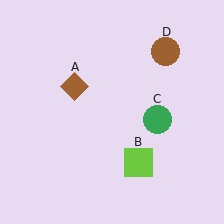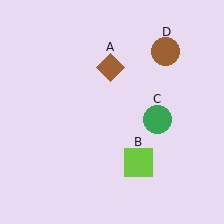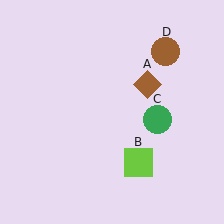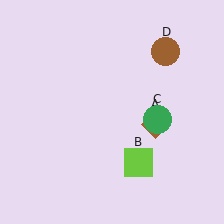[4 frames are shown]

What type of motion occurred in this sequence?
The brown diamond (object A) rotated clockwise around the center of the scene.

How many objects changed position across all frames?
1 object changed position: brown diamond (object A).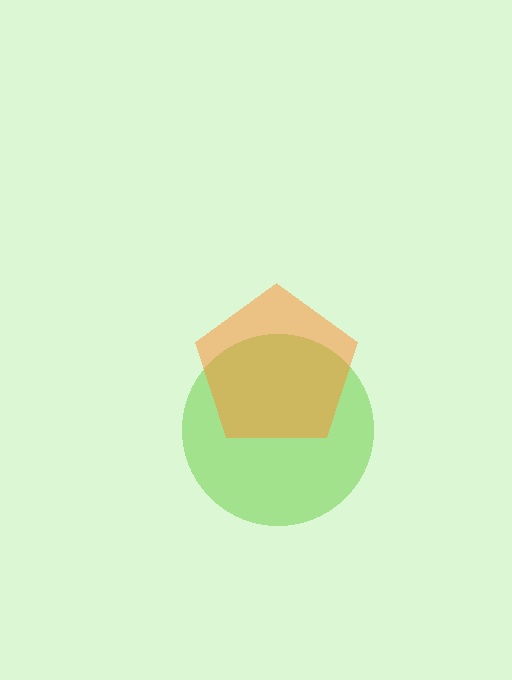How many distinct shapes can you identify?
There are 2 distinct shapes: a lime circle, an orange pentagon.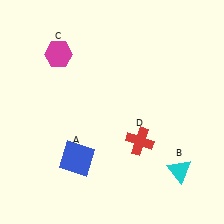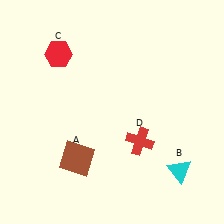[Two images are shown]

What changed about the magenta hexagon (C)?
In Image 1, C is magenta. In Image 2, it changed to red.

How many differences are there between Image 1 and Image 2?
There are 2 differences between the two images.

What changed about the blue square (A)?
In Image 1, A is blue. In Image 2, it changed to brown.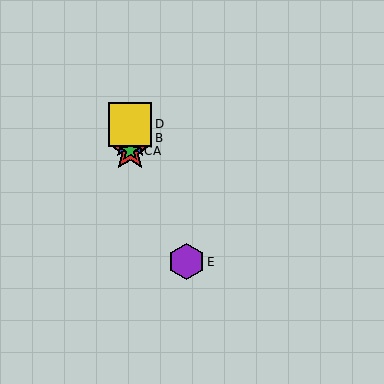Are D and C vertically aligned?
Yes, both are at x≈130.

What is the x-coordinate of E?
Object E is at x≈186.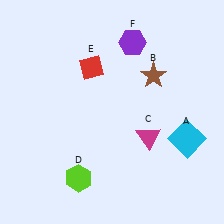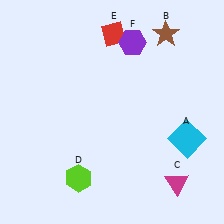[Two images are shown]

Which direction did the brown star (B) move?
The brown star (B) moved up.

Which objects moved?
The objects that moved are: the brown star (B), the magenta triangle (C), the red diamond (E).